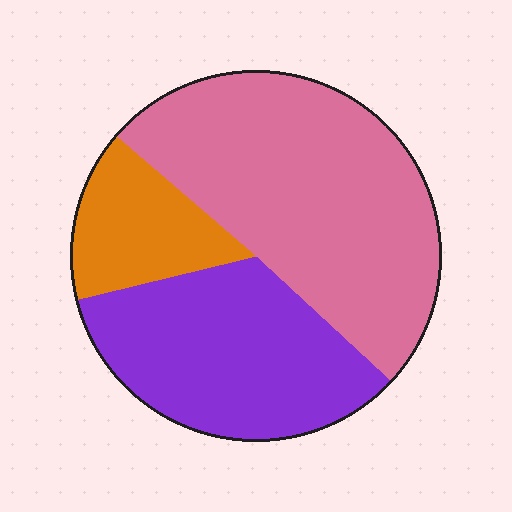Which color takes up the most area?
Pink, at roughly 50%.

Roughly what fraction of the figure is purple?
Purple takes up about one third (1/3) of the figure.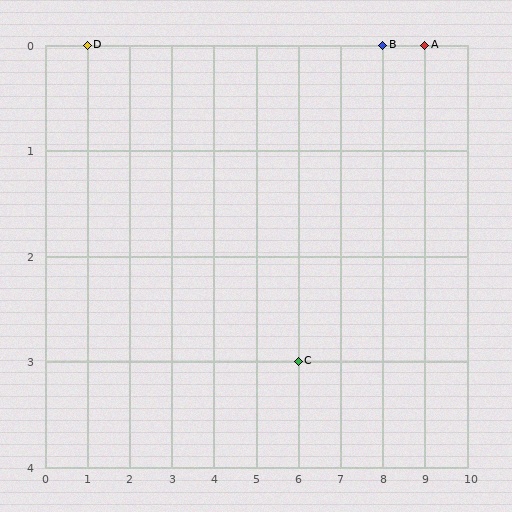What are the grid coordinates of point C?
Point C is at grid coordinates (6, 3).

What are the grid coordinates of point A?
Point A is at grid coordinates (9, 0).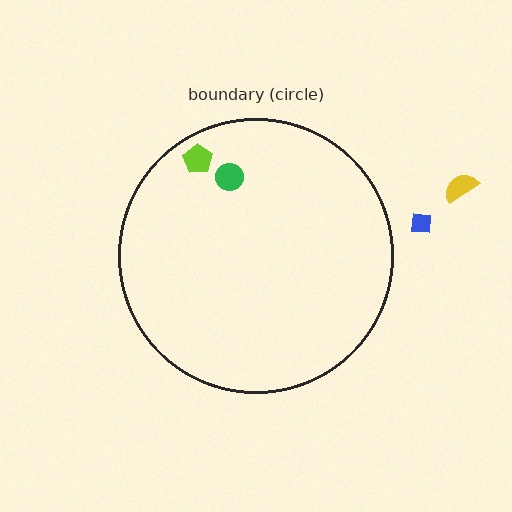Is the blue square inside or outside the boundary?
Outside.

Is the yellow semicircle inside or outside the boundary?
Outside.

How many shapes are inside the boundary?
2 inside, 2 outside.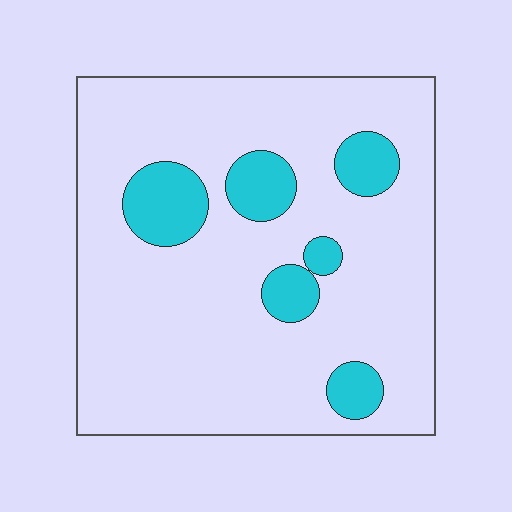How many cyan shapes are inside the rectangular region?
6.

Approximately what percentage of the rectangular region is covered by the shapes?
Approximately 15%.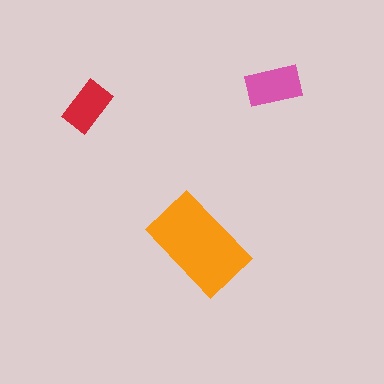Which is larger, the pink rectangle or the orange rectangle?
The orange one.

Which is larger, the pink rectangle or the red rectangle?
The pink one.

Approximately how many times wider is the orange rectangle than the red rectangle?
About 2 times wider.